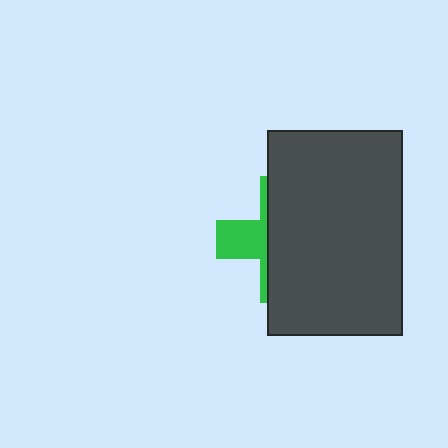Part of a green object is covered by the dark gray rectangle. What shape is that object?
It is a cross.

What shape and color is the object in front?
The object in front is a dark gray rectangle.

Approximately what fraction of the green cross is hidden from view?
Roughly 67% of the green cross is hidden behind the dark gray rectangle.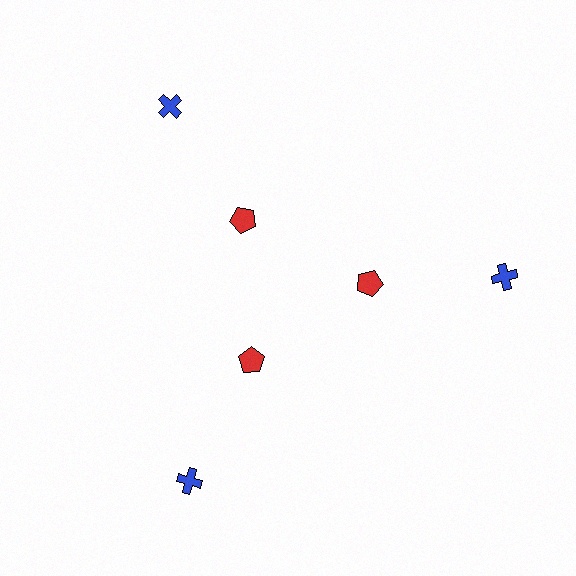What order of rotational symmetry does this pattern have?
This pattern has 3-fold rotational symmetry.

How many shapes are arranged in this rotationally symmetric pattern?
There are 6 shapes, arranged in 3 groups of 2.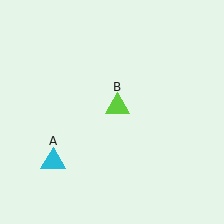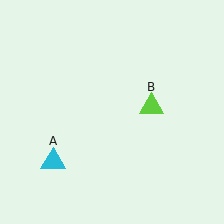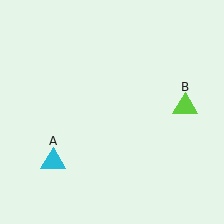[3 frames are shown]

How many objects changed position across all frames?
1 object changed position: lime triangle (object B).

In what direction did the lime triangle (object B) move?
The lime triangle (object B) moved right.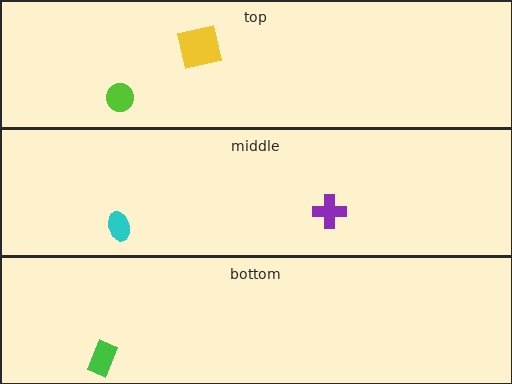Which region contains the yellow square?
The top region.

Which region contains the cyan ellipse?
The middle region.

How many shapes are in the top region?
2.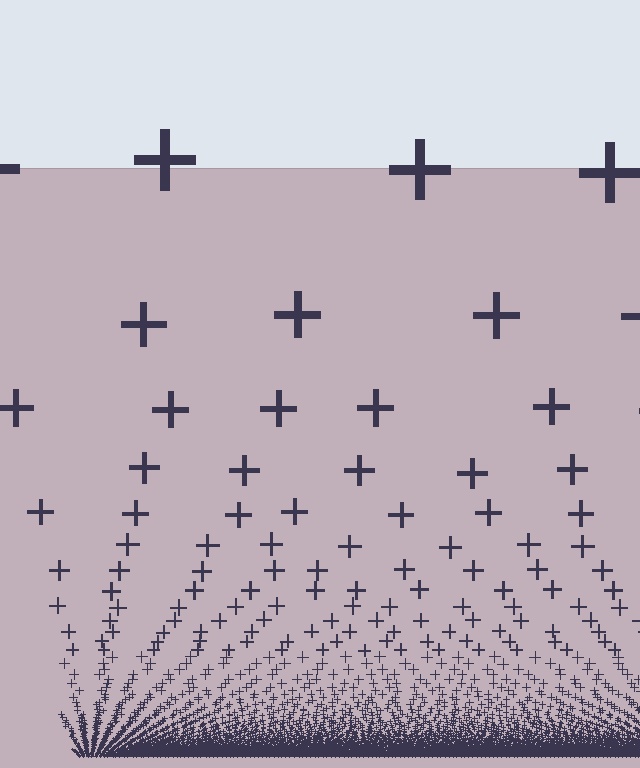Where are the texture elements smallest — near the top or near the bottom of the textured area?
Near the bottom.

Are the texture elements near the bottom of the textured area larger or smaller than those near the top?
Smaller. The gradient is inverted — elements near the bottom are smaller and denser.